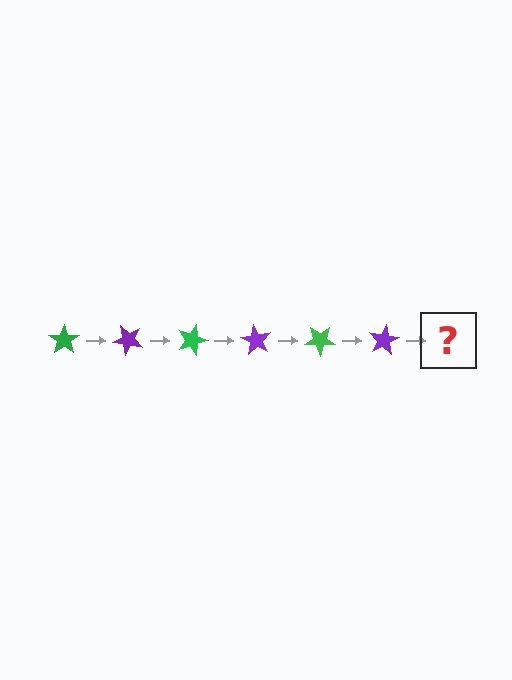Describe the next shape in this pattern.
It should be a green star, rotated 270 degrees from the start.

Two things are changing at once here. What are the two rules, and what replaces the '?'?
The two rules are that it rotates 45 degrees each step and the color cycles through green and purple. The '?' should be a green star, rotated 270 degrees from the start.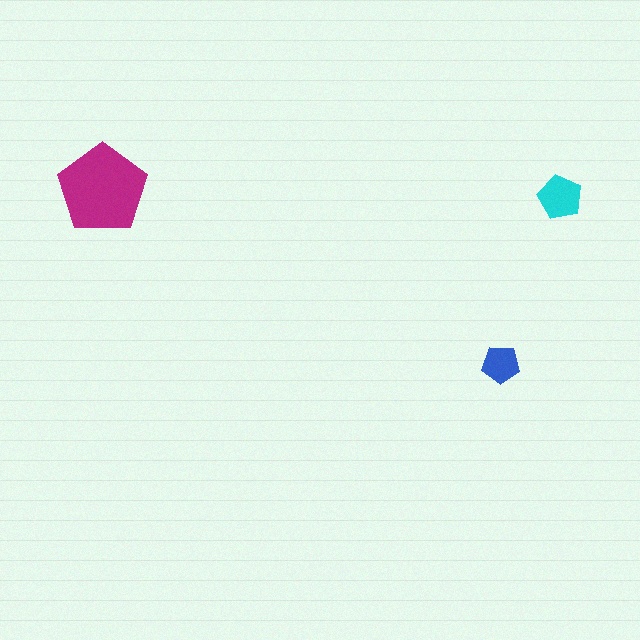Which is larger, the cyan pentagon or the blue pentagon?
The cyan one.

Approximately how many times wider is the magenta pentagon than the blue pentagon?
About 2.5 times wider.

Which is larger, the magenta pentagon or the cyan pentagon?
The magenta one.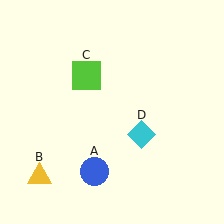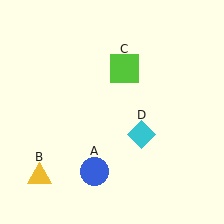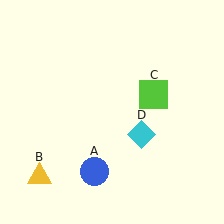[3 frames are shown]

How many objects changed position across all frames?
1 object changed position: lime square (object C).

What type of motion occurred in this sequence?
The lime square (object C) rotated clockwise around the center of the scene.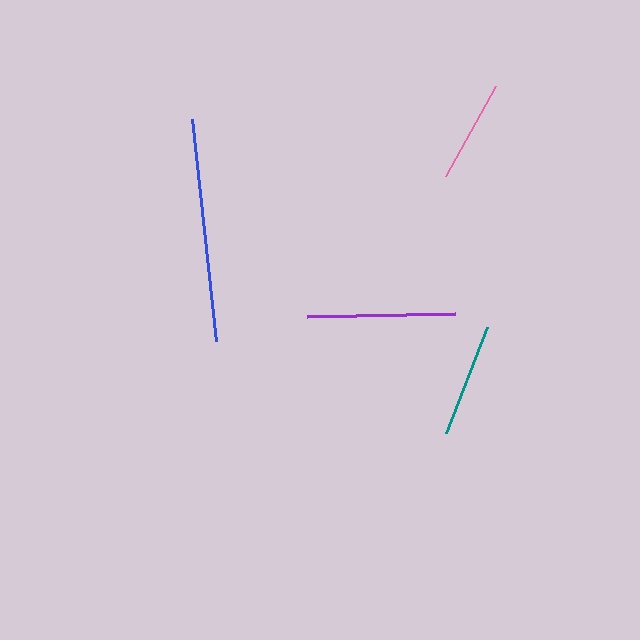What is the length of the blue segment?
The blue segment is approximately 224 pixels long.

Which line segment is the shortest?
The pink line is the shortest at approximately 102 pixels.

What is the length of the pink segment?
The pink segment is approximately 102 pixels long.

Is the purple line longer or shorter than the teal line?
The purple line is longer than the teal line.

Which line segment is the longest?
The blue line is the longest at approximately 224 pixels.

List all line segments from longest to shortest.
From longest to shortest: blue, purple, teal, pink.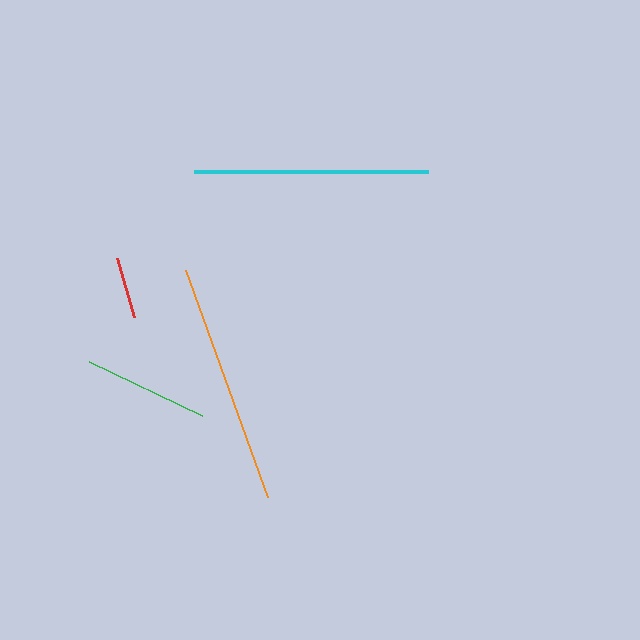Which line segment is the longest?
The orange line is the longest at approximately 242 pixels.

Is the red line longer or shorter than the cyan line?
The cyan line is longer than the red line.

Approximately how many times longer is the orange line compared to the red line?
The orange line is approximately 3.9 times the length of the red line.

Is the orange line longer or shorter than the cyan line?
The orange line is longer than the cyan line.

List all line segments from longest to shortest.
From longest to shortest: orange, cyan, green, red.